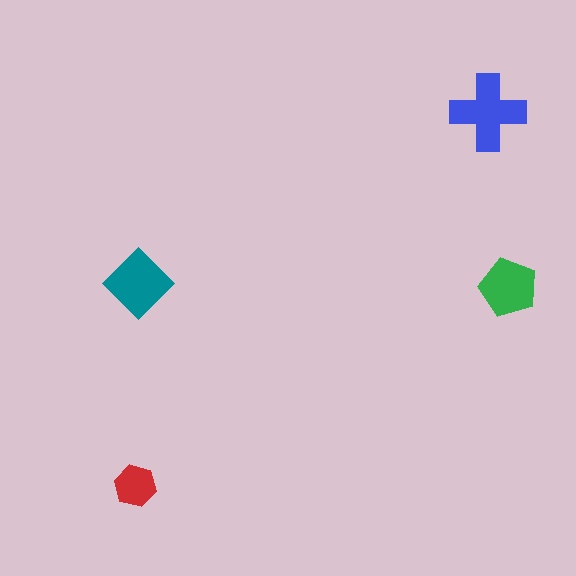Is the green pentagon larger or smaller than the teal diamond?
Smaller.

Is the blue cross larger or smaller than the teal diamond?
Larger.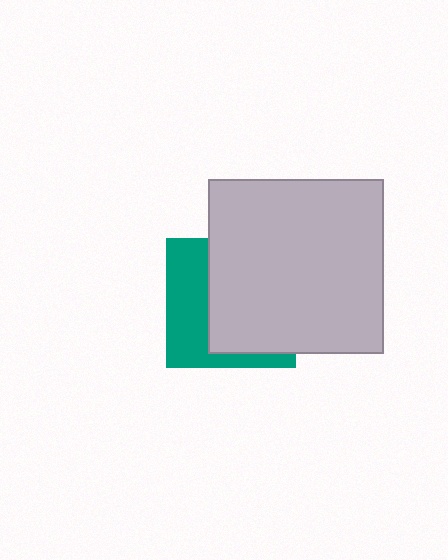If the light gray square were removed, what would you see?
You would see the complete teal square.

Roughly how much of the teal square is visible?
A small part of it is visible (roughly 40%).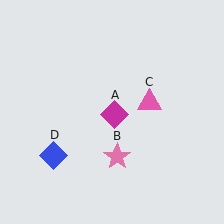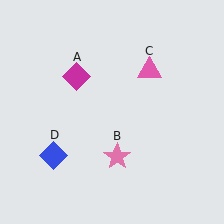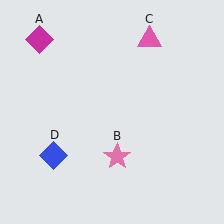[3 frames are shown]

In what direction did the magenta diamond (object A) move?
The magenta diamond (object A) moved up and to the left.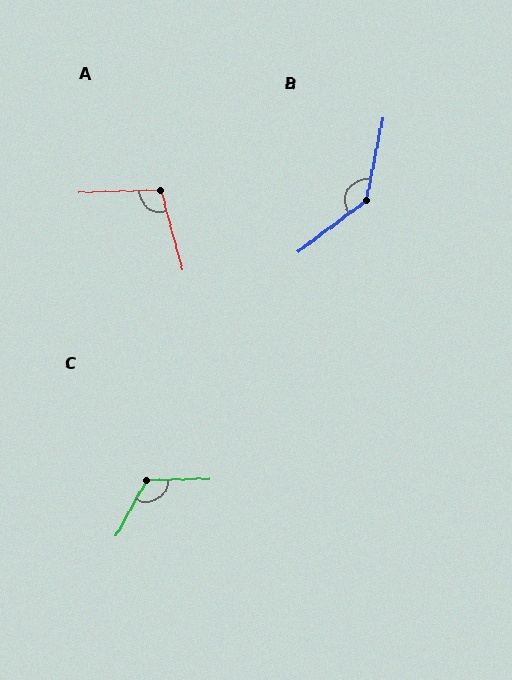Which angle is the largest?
B, at approximately 138 degrees.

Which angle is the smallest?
A, at approximately 103 degrees.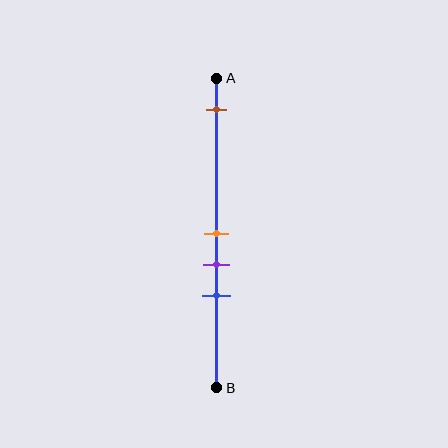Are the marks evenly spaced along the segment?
No, the marks are not evenly spaced.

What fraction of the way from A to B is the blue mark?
The blue mark is approximately 70% (0.7) of the way from A to B.